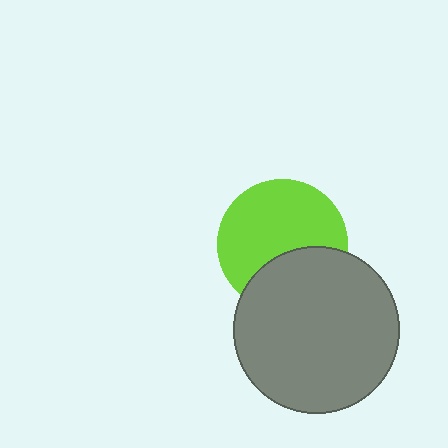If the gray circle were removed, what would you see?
You would see the complete lime circle.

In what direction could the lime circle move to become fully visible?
The lime circle could move up. That would shift it out from behind the gray circle entirely.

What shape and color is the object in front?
The object in front is a gray circle.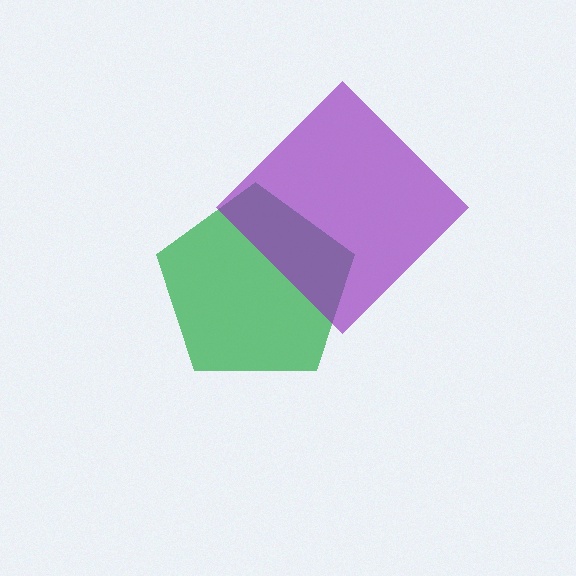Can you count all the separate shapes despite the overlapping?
Yes, there are 2 separate shapes.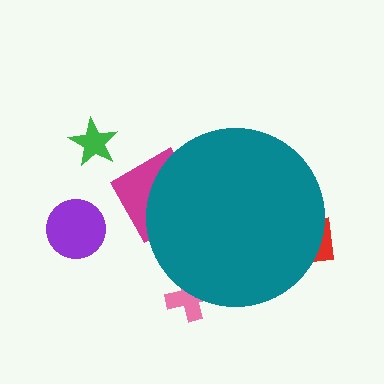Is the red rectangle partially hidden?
Yes, the red rectangle is partially hidden behind the teal circle.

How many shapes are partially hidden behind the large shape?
3 shapes are partially hidden.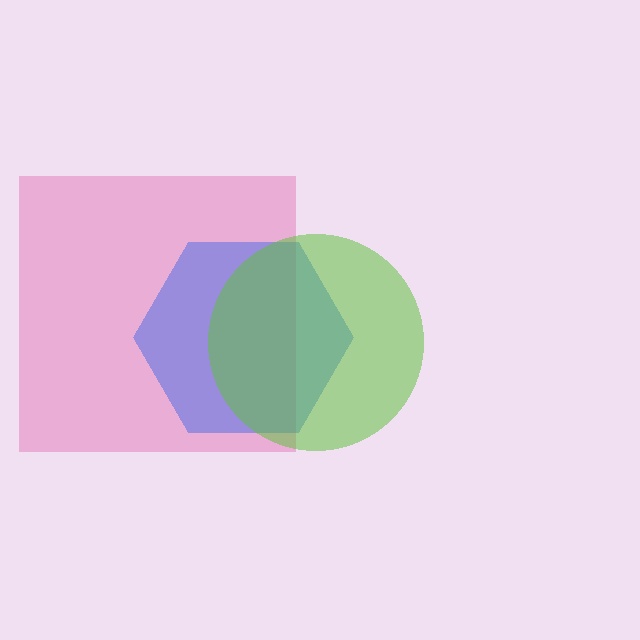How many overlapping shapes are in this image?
There are 3 overlapping shapes in the image.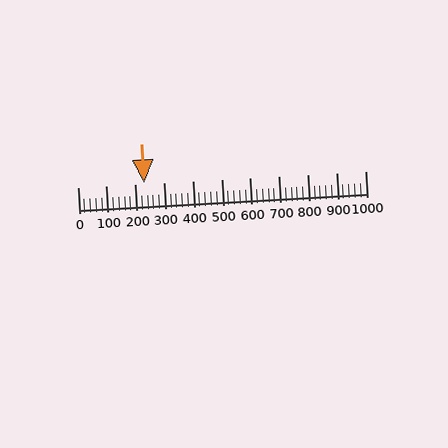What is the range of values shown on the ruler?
The ruler shows values from 0 to 1000.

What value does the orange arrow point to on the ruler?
The orange arrow points to approximately 230.